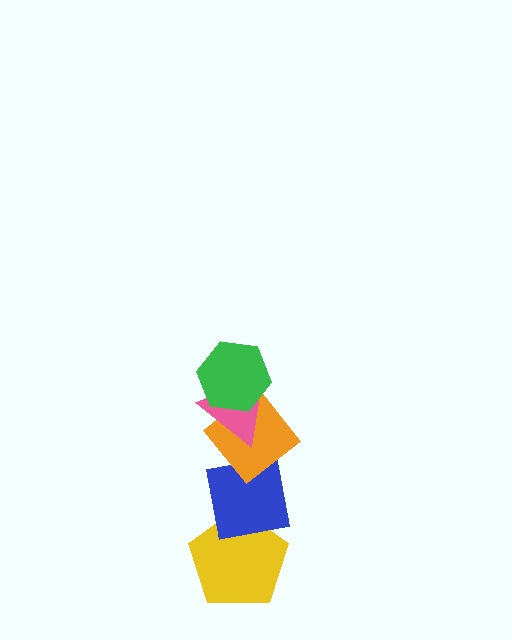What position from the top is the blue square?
The blue square is 4th from the top.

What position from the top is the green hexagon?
The green hexagon is 1st from the top.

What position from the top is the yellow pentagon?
The yellow pentagon is 5th from the top.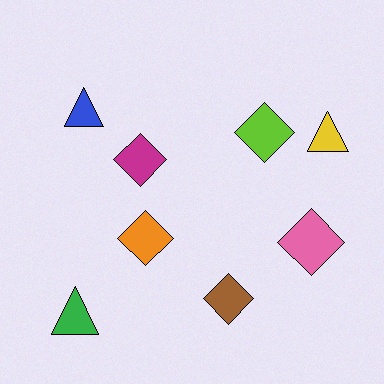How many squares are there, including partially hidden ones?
There are no squares.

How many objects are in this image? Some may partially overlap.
There are 8 objects.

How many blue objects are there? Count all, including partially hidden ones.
There is 1 blue object.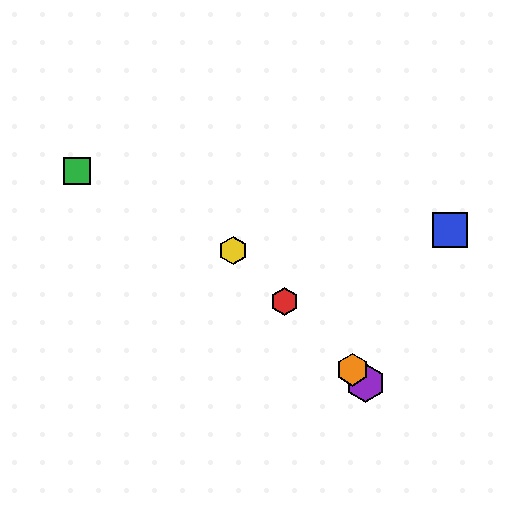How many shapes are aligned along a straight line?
4 shapes (the red hexagon, the yellow hexagon, the purple hexagon, the orange hexagon) are aligned along a straight line.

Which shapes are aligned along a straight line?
The red hexagon, the yellow hexagon, the purple hexagon, the orange hexagon are aligned along a straight line.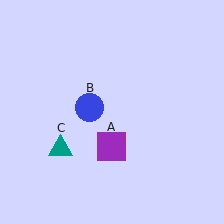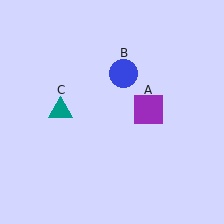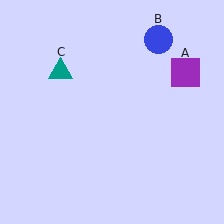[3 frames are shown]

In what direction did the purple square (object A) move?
The purple square (object A) moved up and to the right.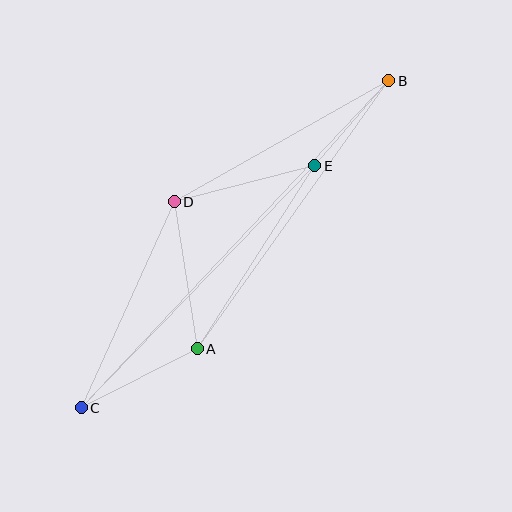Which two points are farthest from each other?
Points B and C are farthest from each other.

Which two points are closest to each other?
Points B and E are closest to each other.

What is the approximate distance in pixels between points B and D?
The distance between B and D is approximately 246 pixels.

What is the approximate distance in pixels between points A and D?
The distance between A and D is approximately 149 pixels.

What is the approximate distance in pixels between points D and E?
The distance between D and E is approximately 145 pixels.